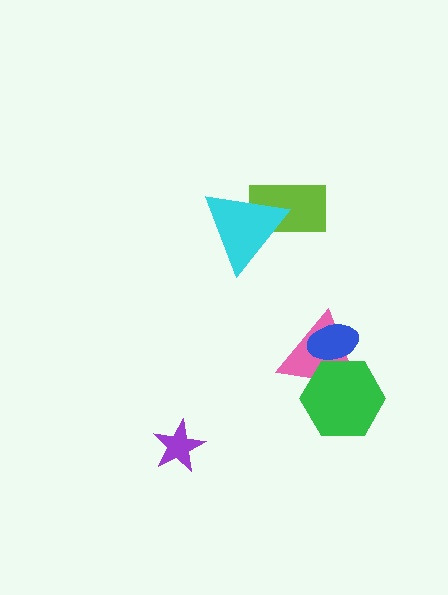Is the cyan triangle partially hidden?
No, no other shape covers it.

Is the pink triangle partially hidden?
Yes, it is partially covered by another shape.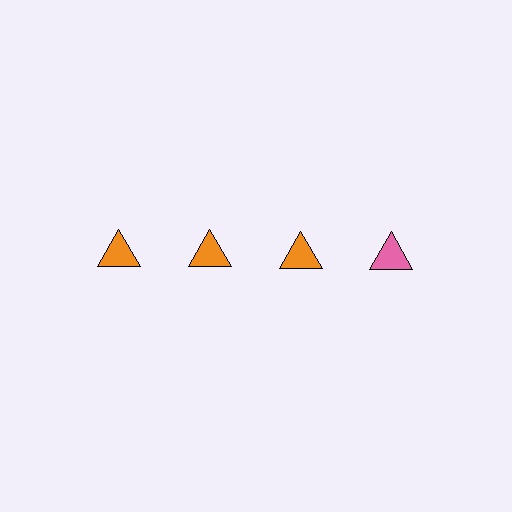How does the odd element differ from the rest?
It has a different color: pink instead of orange.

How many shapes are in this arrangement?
There are 4 shapes arranged in a grid pattern.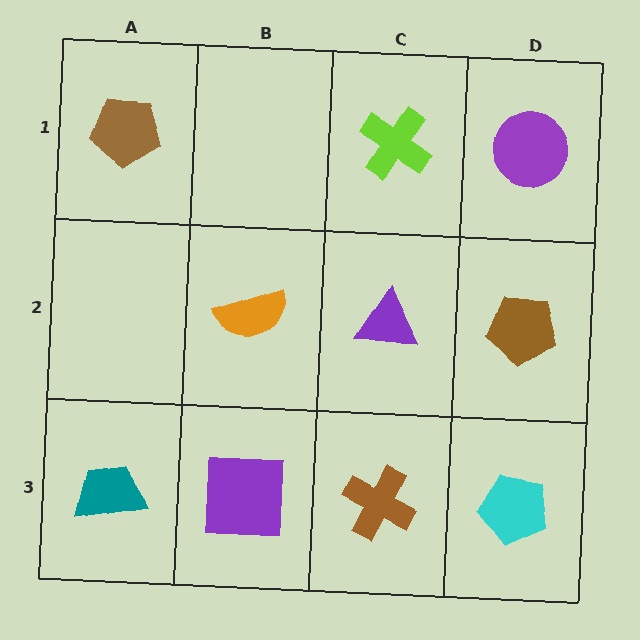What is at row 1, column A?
A brown pentagon.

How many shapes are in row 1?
3 shapes.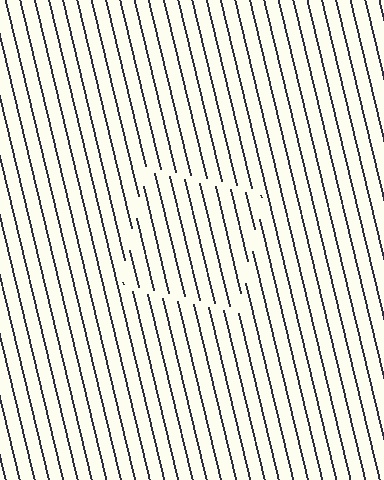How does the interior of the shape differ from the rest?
The interior of the shape contains the same grating, shifted by half a period — the contour is defined by the phase discontinuity where line-ends from the inner and outer gratings abut.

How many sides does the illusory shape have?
4 sides — the line-ends trace a square.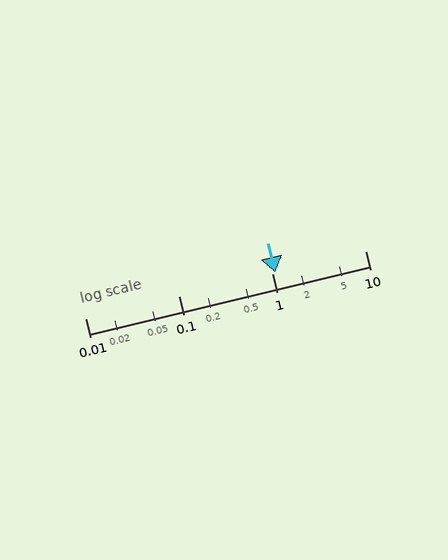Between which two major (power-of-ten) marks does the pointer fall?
The pointer is between 1 and 10.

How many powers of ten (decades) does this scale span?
The scale spans 3 decades, from 0.01 to 10.